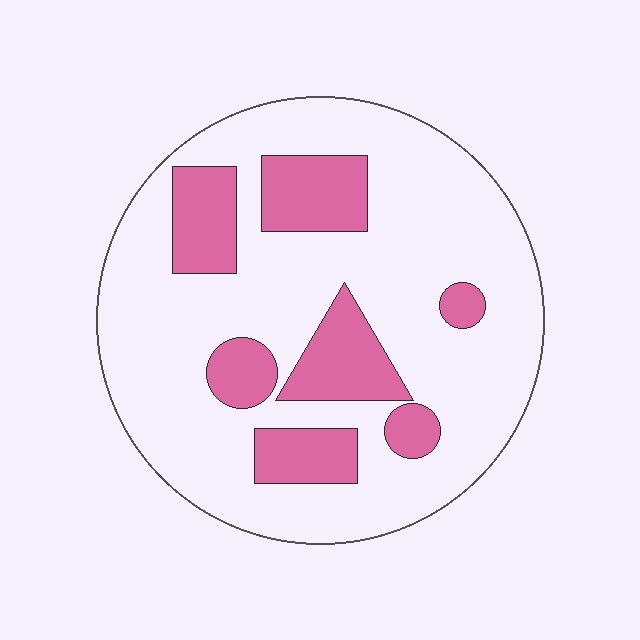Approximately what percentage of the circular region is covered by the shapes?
Approximately 25%.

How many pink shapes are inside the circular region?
7.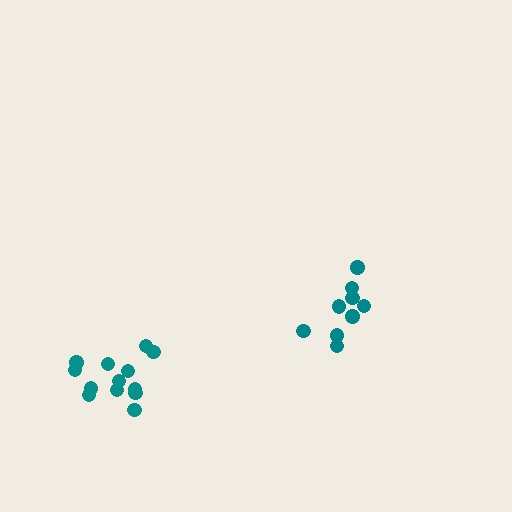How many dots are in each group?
Group 1: 9 dots, Group 2: 13 dots (22 total).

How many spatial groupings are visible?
There are 2 spatial groupings.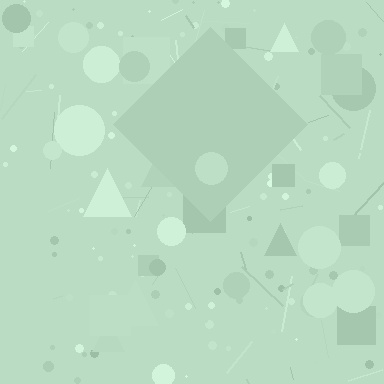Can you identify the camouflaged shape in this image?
The camouflaged shape is a diamond.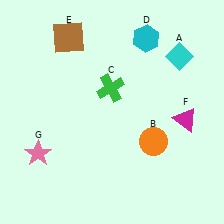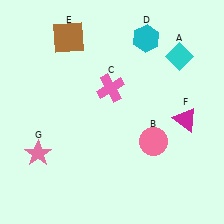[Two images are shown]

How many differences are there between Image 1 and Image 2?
There are 2 differences between the two images.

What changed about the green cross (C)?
In Image 1, C is green. In Image 2, it changed to pink.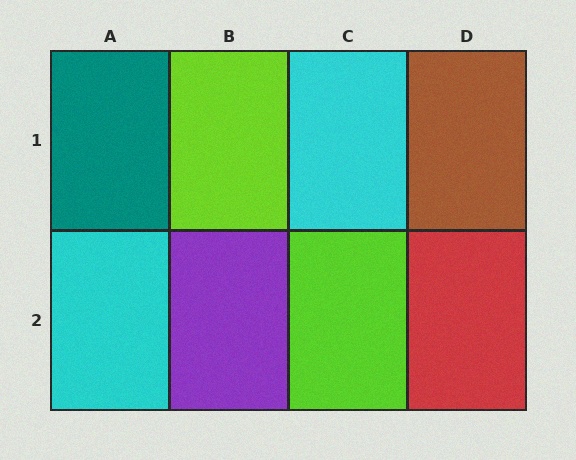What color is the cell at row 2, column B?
Purple.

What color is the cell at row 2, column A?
Cyan.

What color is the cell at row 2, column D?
Red.